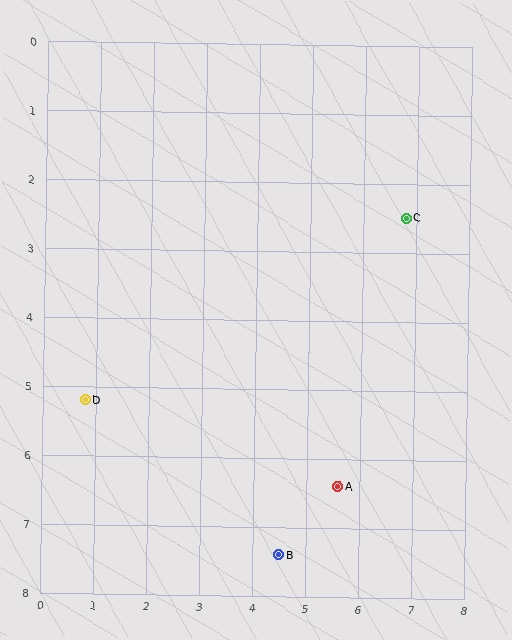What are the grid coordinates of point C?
Point C is at approximately (6.8, 2.5).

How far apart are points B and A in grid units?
Points B and A are about 1.5 grid units apart.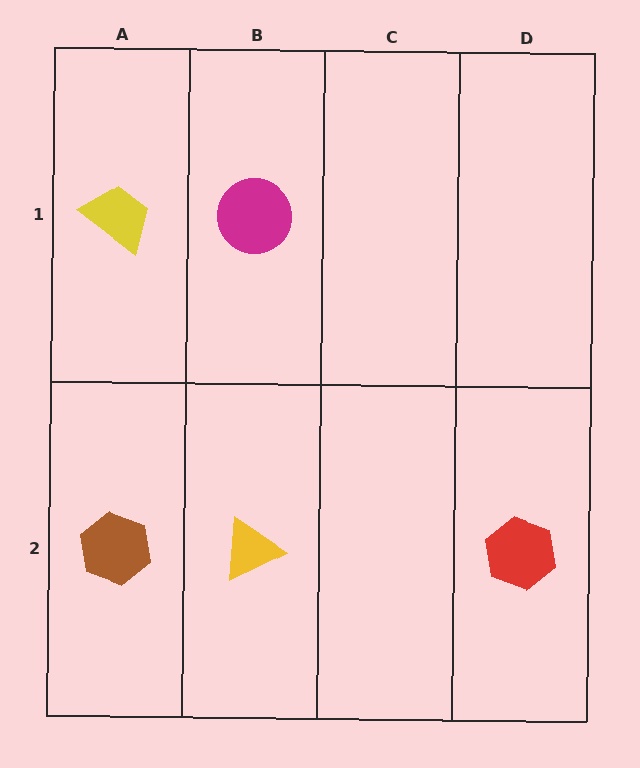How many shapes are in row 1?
2 shapes.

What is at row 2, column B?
A yellow triangle.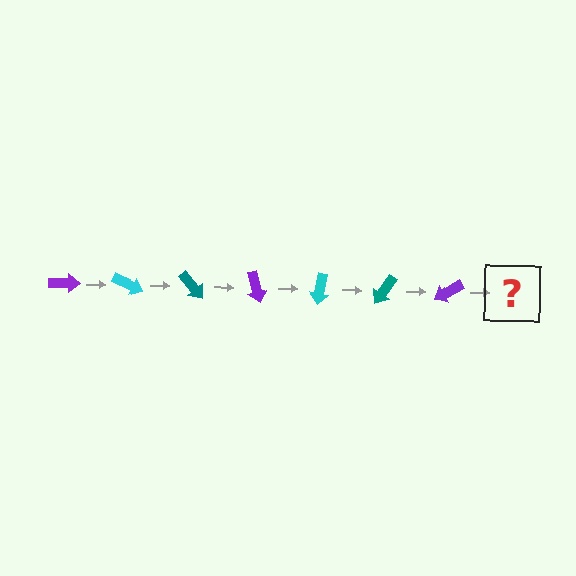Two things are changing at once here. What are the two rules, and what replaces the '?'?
The two rules are that it rotates 25 degrees each step and the color cycles through purple, cyan, and teal. The '?' should be a cyan arrow, rotated 175 degrees from the start.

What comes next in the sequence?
The next element should be a cyan arrow, rotated 175 degrees from the start.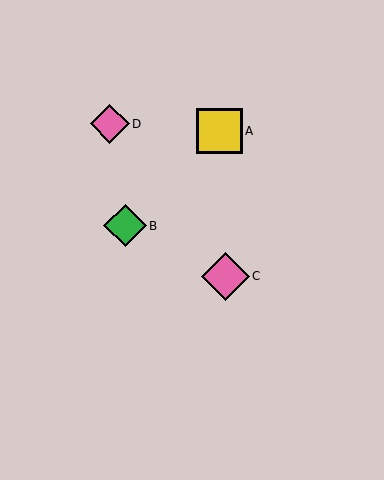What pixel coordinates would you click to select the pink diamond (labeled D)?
Click at (110, 124) to select the pink diamond D.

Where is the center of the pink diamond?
The center of the pink diamond is at (110, 124).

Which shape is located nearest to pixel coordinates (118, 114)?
The pink diamond (labeled D) at (110, 124) is nearest to that location.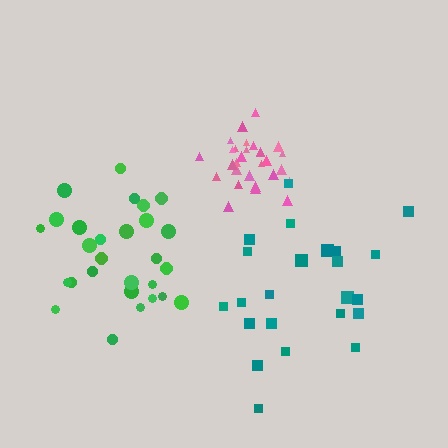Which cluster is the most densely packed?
Pink.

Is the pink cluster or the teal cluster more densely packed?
Pink.